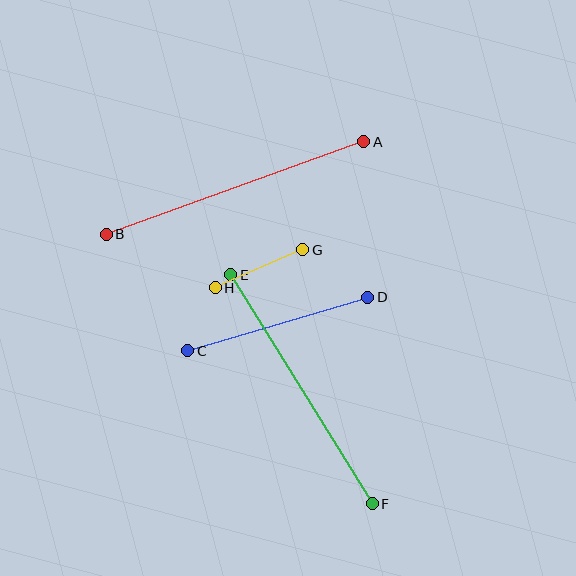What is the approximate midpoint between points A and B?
The midpoint is at approximately (235, 188) pixels.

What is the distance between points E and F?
The distance is approximately 269 pixels.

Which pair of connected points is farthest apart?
Points A and B are farthest apart.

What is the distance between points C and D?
The distance is approximately 188 pixels.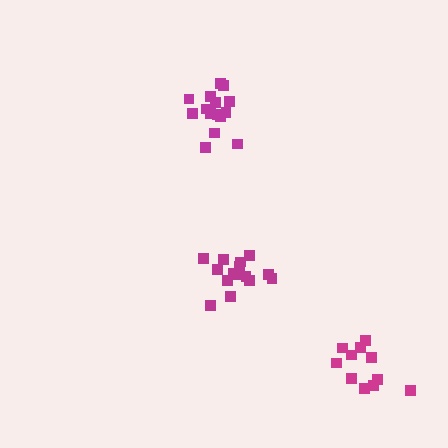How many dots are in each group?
Group 1: 15 dots, Group 2: 15 dots, Group 3: 11 dots (41 total).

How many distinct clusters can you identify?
There are 3 distinct clusters.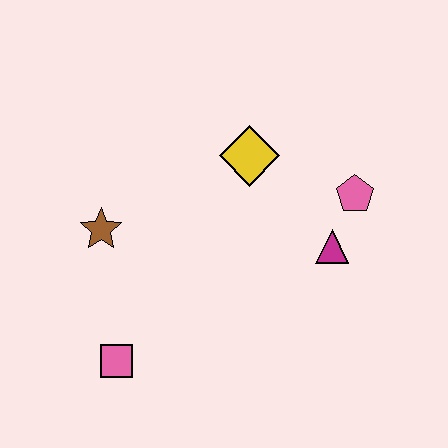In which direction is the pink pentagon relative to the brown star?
The pink pentagon is to the right of the brown star.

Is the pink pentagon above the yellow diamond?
No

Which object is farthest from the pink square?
The pink pentagon is farthest from the pink square.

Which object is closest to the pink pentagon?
The magenta triangle is closest to the pink pentagon.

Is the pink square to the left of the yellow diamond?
Yes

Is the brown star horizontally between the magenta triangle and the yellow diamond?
No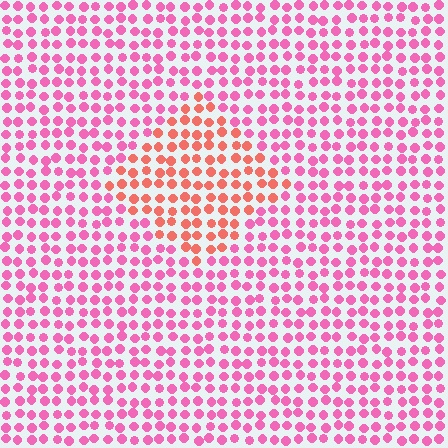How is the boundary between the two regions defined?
The boundary is defined purely by a slight shift in hue (about 38 degrees). Spacing, size, and orientation are identical on both sides.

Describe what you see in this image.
The image is filled with small pink elements in a uniform arrangement. A diamond-shaped region is visible where the elements are tinted to a slightly different hue, forming a subtle color boundary.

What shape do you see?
I see a diamond.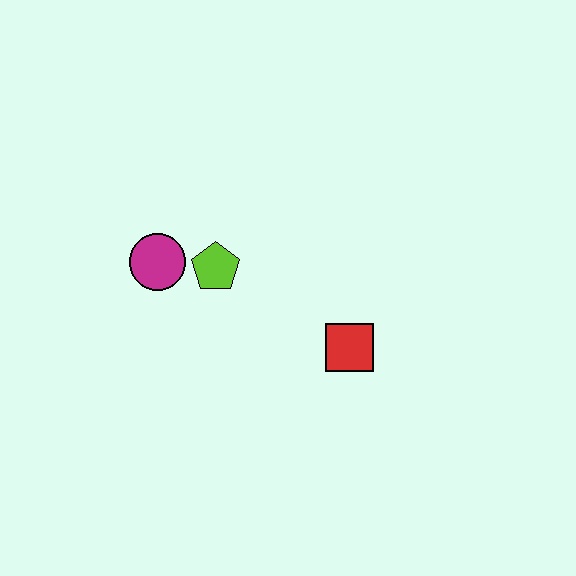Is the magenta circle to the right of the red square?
No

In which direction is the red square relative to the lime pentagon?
The red square is to the right of the lime pentagon.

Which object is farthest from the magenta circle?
The red square is farthest from the magenta circle.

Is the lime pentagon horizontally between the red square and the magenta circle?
Yes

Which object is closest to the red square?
The lime pentagon is closest to the red square.